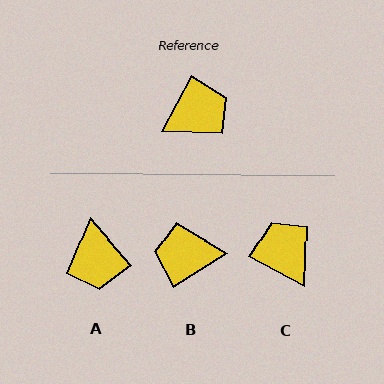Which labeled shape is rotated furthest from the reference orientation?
B, about 151 degrees away.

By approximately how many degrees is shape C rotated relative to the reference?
Approximately 90 degrees counter-clockwise.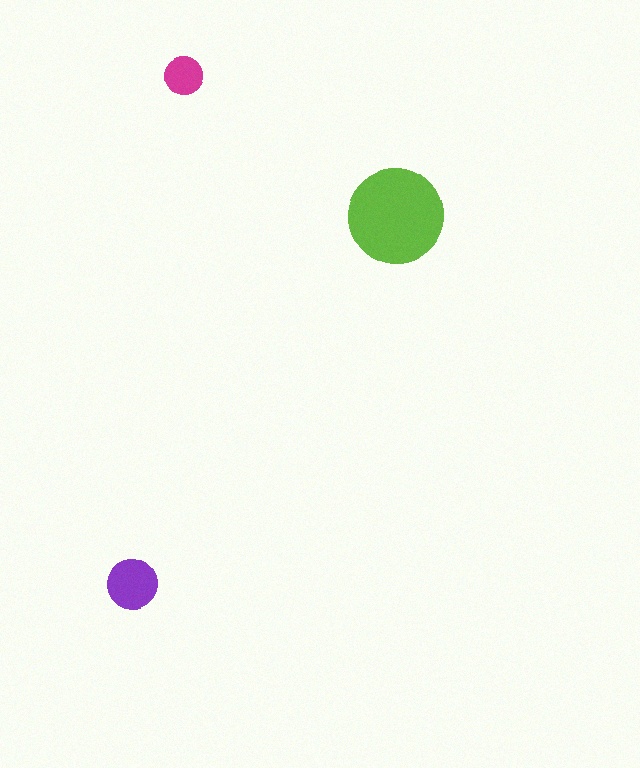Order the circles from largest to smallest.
the lime one, the purple one, the magenta one.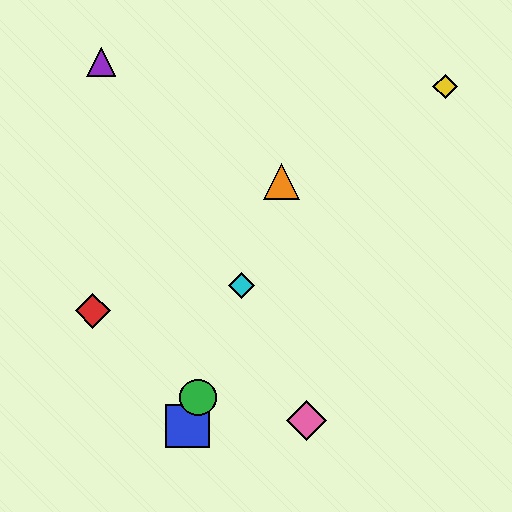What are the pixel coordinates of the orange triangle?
The orange triangle is at (282, 181).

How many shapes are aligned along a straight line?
4 shapes (the blue square, the green circle, the orange triangle, the cyan diamond) are aligned along a straight line.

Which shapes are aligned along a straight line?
The blue square, the green circle, the orange triangle, the cyan diamond are aligned along a straight line.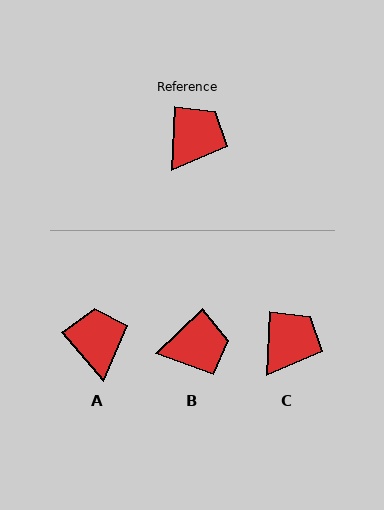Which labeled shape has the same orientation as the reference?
C.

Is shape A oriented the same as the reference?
No, it is off by about 43 degrees.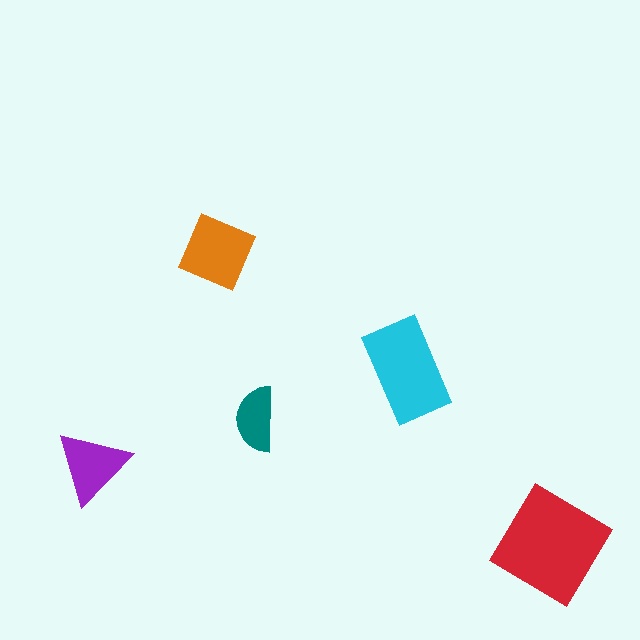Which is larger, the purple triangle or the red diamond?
The red diamond.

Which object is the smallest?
The teal semicircle.